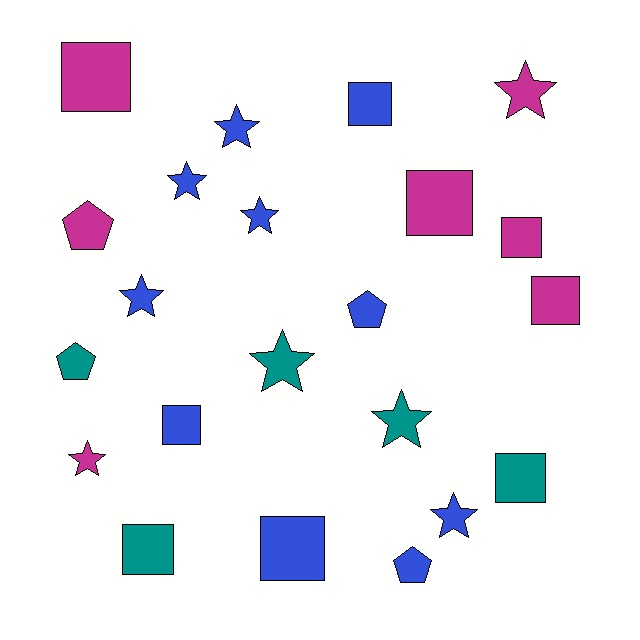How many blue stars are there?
There are 5 blue stars.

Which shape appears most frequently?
Star, with 9 objects.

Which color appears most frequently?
Blue, with 10 objects.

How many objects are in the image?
There are 22 objects.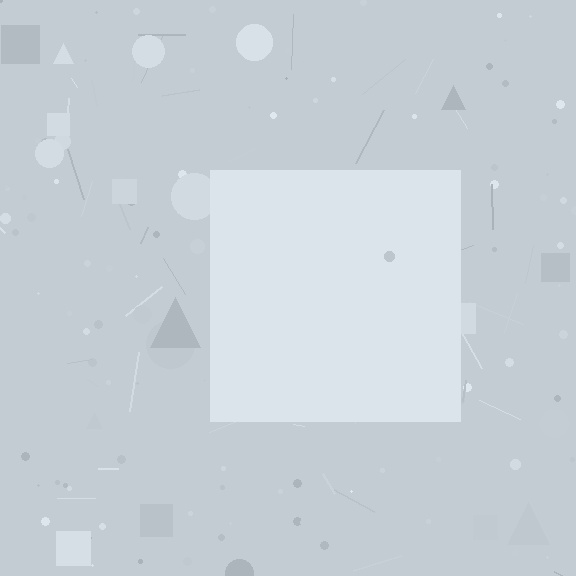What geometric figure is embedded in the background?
A square is embedded in the background.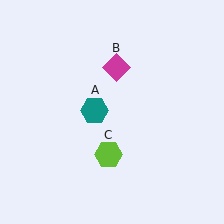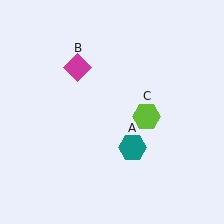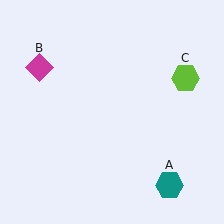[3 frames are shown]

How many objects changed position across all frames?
3 objects changed position: teal hexagon (object A), magenta diamond (object B), lime hexagon (object C).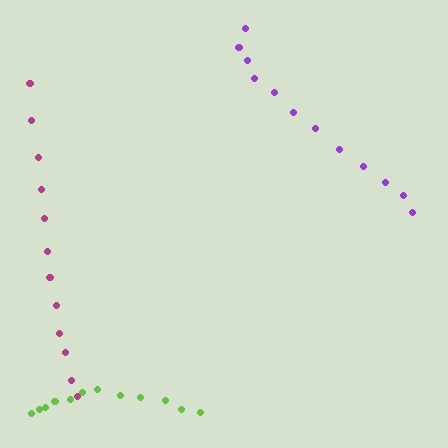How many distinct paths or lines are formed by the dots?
There are 3 distinct paths.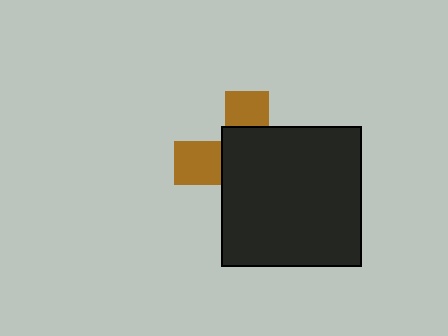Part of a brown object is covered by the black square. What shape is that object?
It is a cross.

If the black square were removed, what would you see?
You would see the complete brown cross.